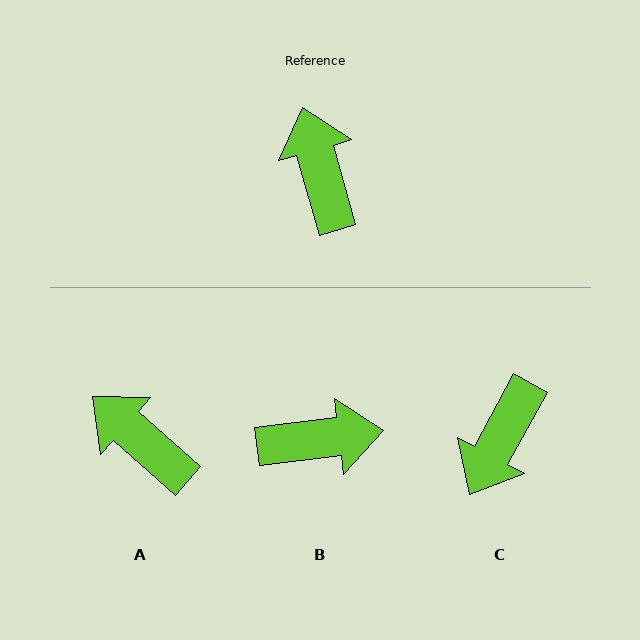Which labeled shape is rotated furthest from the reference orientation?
C, about 136 degrees away.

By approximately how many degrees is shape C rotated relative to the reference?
Approximately 136 degrees counter-clockwise.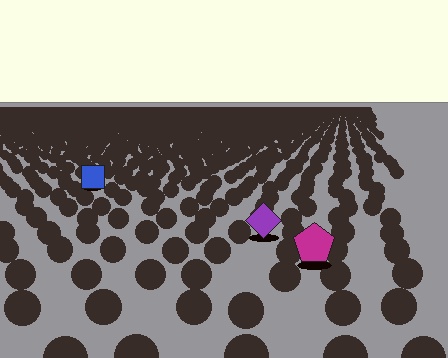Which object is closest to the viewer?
The magenta pentagon is closest. The texture marks near it are larger and more spread out.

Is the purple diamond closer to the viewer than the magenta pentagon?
No. The magenta pentagon is closer — you can tell from the texture gradient: the ground texture is coarser near it.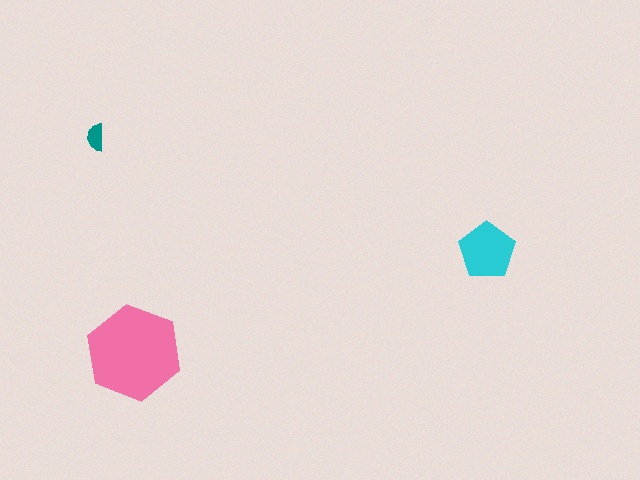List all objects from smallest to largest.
The teal semicircle, the cyan pentagon, the pink hexagon.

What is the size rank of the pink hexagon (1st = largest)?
1st.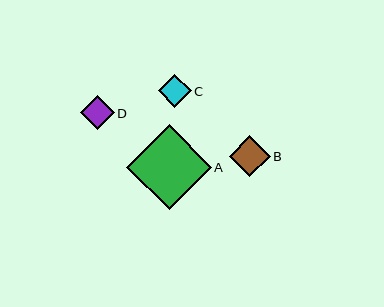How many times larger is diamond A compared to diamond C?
Diamond A is approximately 2.6 times the size of diamond C.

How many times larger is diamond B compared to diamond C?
Diamond B is approximately 1.2 times the size of diamond C.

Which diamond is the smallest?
Diamond C is the smallest with a size of approximately 33 pixels.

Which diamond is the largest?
Diamond A is the largest with a size of approximately 85 pixels.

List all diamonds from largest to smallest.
From largest to smallest: A, B, D, C.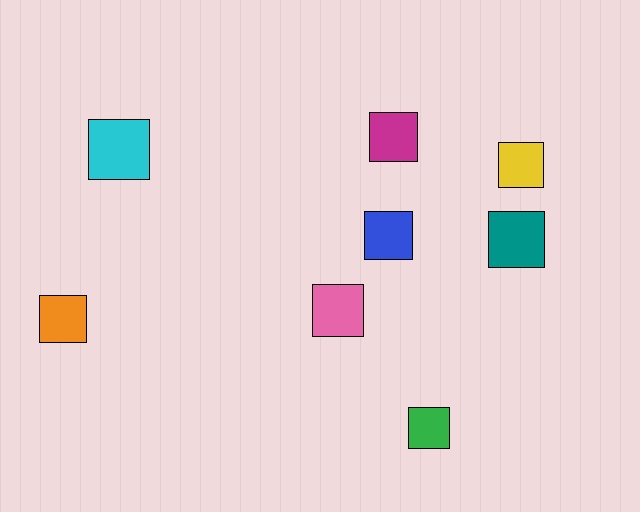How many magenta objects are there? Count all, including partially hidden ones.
There is 1 magenta object.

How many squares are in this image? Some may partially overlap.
There are 8 squares.